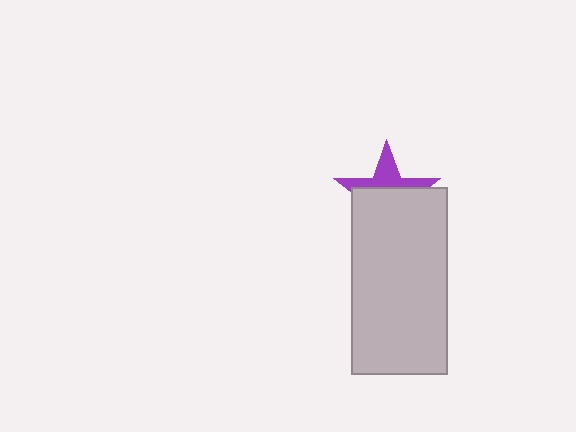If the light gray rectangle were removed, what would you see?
You would see the complete purple star.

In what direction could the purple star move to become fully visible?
The purple star could move up. That would shift it out from behind the light gray rectangle entirely.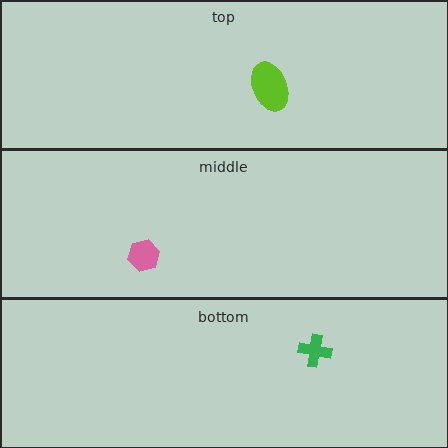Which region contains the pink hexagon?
The middle region.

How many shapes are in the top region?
1.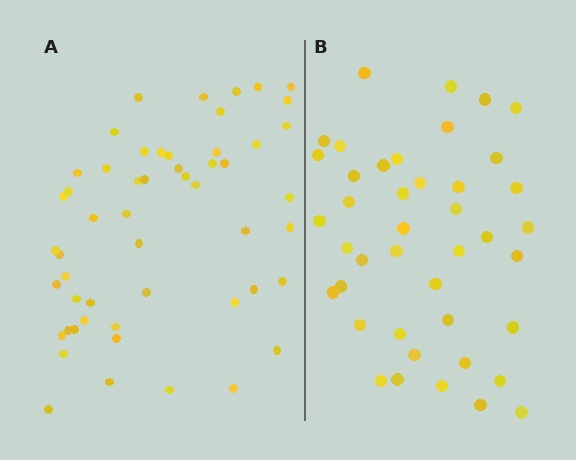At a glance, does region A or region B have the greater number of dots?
Region A (the left region) has more dots.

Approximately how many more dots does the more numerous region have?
Region A has roughly 12 or so more dots than region B.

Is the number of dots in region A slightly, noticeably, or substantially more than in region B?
Region A has noticeably more, but not dramatically so. The ratio is roughly 1.3 to 1.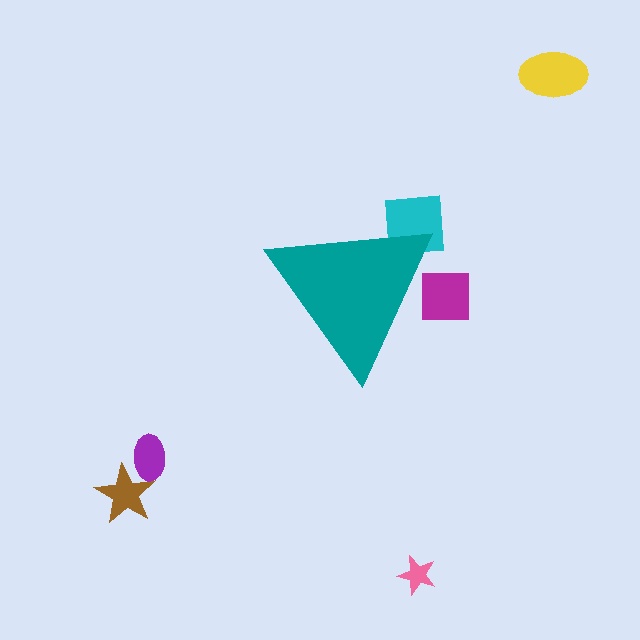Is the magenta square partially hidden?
Yes, the magenta square is partially hidden behind the teal triangle.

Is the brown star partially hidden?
No, the brown star is fully visible.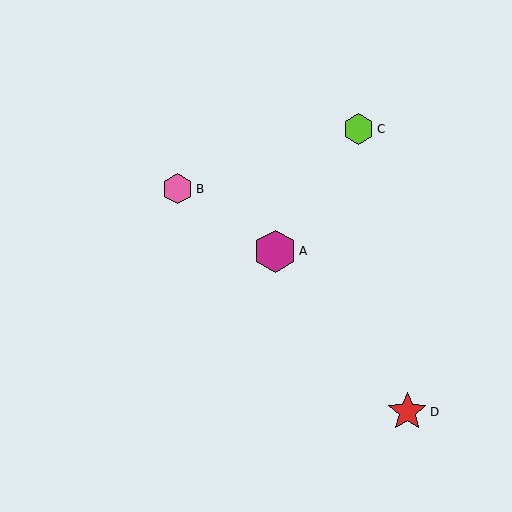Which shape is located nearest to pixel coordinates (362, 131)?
The lime hexagon (labeled C) at (358, 129) is nearest to that location.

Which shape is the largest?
The magenta hexagon (labeled A) is the largest.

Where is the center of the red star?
The center of the red star is at (407, 412).